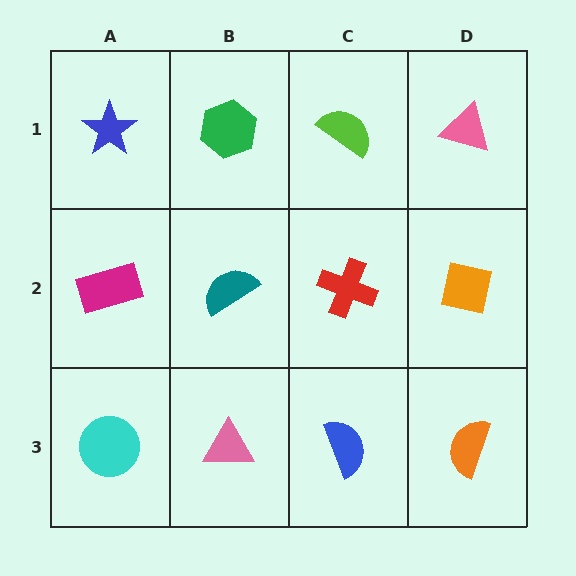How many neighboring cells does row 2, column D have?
3.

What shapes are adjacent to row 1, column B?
A teal semicircle (row 2, column B), a blue star (row 1, column A), a lime semicircle (row 1, column C).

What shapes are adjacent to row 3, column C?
A red cross (row 2, column C), a pink triangle (row 3, column B), an orange semicircle (row 3, column D).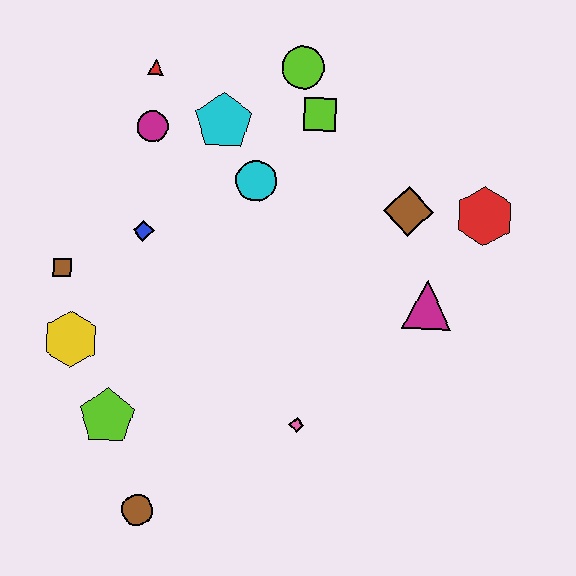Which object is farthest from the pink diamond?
The red triangle is farthest from the pink diamond.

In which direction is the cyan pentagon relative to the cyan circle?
The cyan pentagon is above the cyan circle.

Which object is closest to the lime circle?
The lime square is closest to the lime circle.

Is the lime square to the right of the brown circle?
Yes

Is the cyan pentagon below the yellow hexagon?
No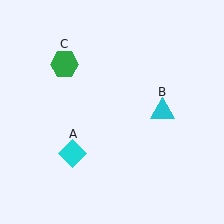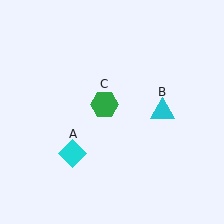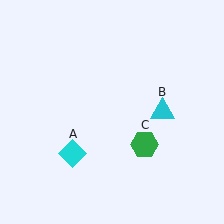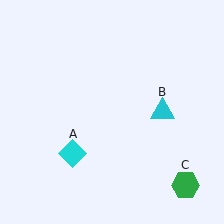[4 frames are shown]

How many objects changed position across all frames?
1 object changed position: green hexagon (object C).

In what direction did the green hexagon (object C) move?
The green hexagon (object C) moved down and to the right.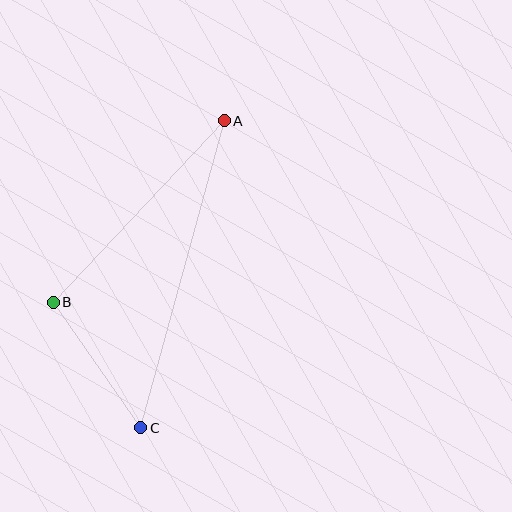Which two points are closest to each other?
Points B and C are closest to each other.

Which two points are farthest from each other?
Points A and C are farthest from each other.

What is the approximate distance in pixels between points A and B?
The distance between A and B is approximately 249 pixels.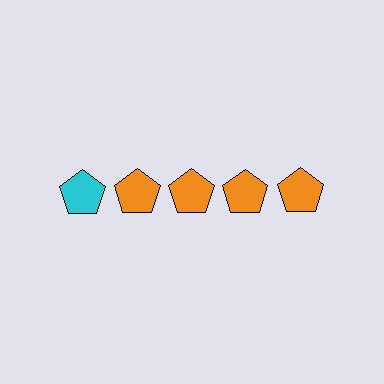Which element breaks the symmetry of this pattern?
The cyan pentagon in the top row, leftmost column breaks the symmetry. All other shapes are orange pentagons.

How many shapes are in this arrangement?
There are 5 shapes arranged in a grid pattern.